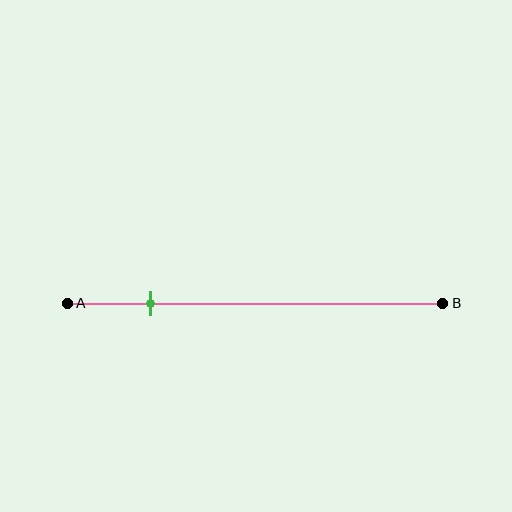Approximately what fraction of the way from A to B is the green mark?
The green mark is approximately 20% of the way from A to B.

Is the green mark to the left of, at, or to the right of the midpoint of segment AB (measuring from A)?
The green mark is to the left of the midpoint of segment AB.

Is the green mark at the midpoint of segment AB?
No, the mark is at about 20% from A, not at the 50% midpoint.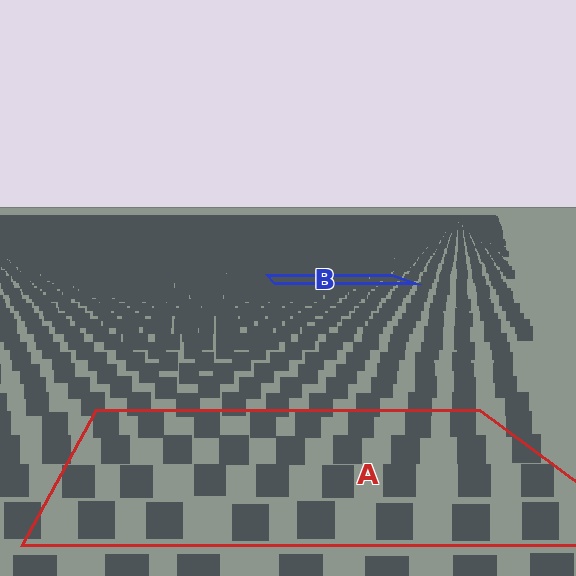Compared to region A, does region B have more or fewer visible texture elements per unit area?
Region B has more texture elements per unit area — they are packed more densely because it is farther away.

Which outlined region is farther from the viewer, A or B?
Region B is farther from the viewer — the texture elements inside it appear smaller and more densely packed.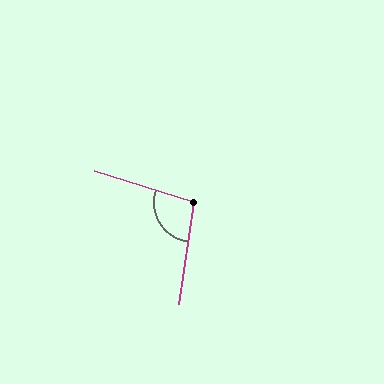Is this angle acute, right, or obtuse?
It is obtuse.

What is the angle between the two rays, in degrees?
Approximately 99 degrees.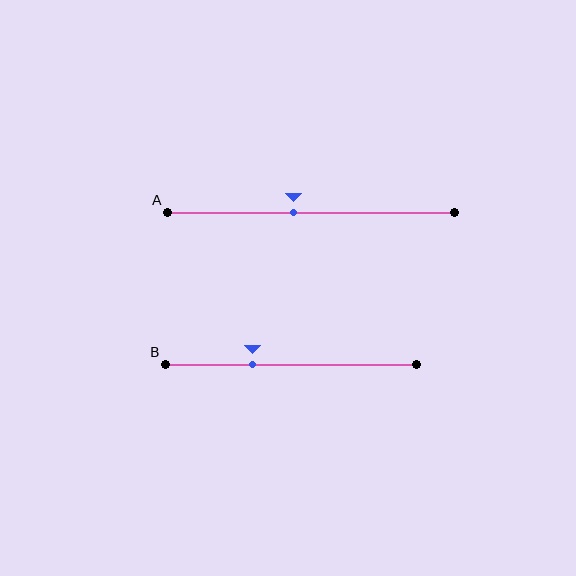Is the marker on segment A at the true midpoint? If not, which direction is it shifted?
No, the marker on segment A is shifted to the left by about 6% of the segment length.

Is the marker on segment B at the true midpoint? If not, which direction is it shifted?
No, the marker on segment B is shifted to the left by about 15% of the segment length.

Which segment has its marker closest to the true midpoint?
Segment A has its marker closest to the true midpoint.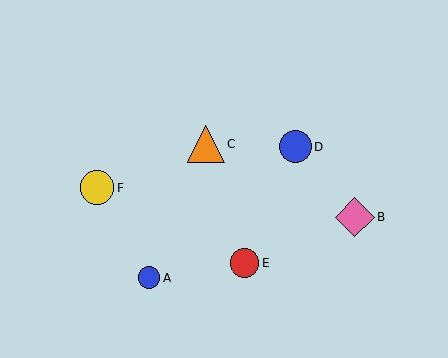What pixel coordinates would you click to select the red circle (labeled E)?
Click at (244, 263) to select the red circle E.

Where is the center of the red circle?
The center of the red circle is at (244, 263).